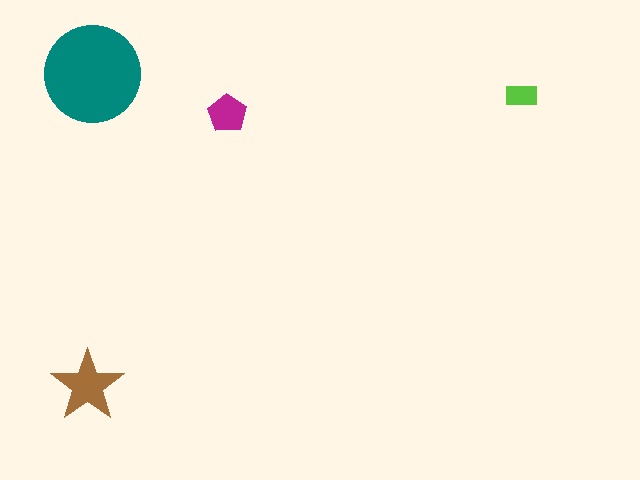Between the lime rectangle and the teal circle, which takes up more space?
The teal circle.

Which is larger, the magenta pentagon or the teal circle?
The teal circle.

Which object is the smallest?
The lime rectangle.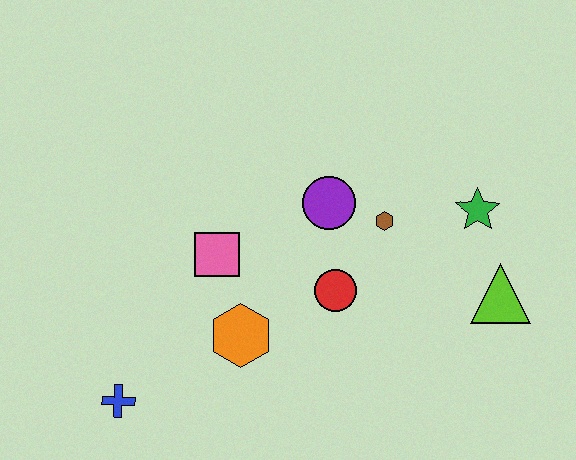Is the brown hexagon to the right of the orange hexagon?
Yes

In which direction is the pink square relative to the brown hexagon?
The pink square is to the left of the brown hexagon.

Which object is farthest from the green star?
The blue cross is farthest from the green star.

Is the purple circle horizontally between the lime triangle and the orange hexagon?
Yes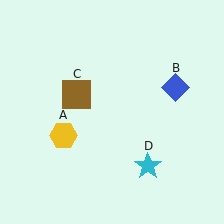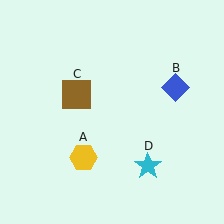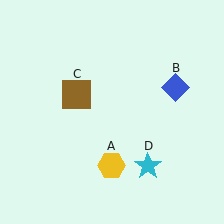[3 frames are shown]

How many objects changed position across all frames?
1 object changed position: yellow hexagon (object A).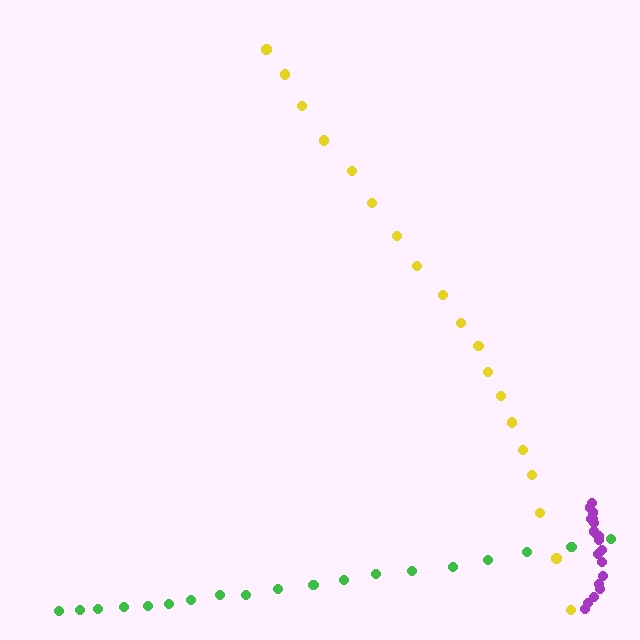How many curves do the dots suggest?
There are 3 distinct paths.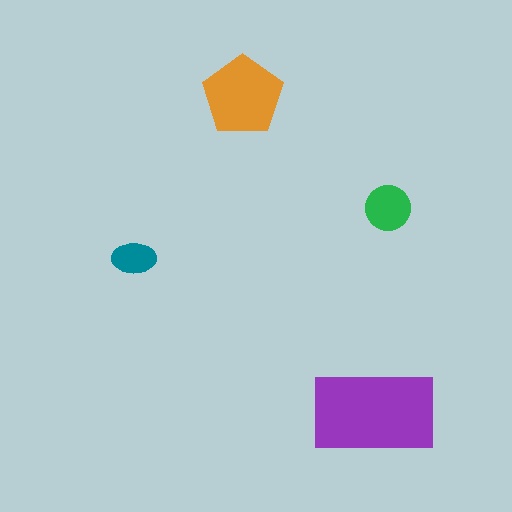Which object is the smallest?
The teal ellipse.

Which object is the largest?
The purple rectangle.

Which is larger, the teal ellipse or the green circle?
The green circle.